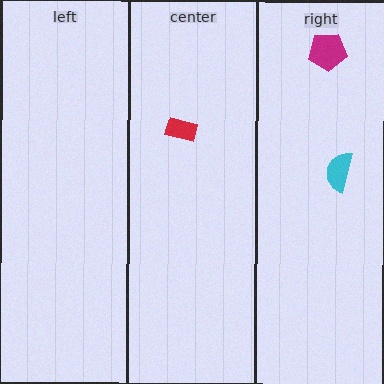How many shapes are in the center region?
1.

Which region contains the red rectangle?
The center region.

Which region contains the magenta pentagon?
The right region.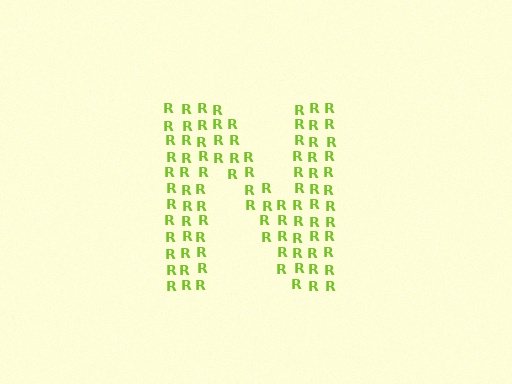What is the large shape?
The large shape is the letter N.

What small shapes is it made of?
It is made of small letter R's.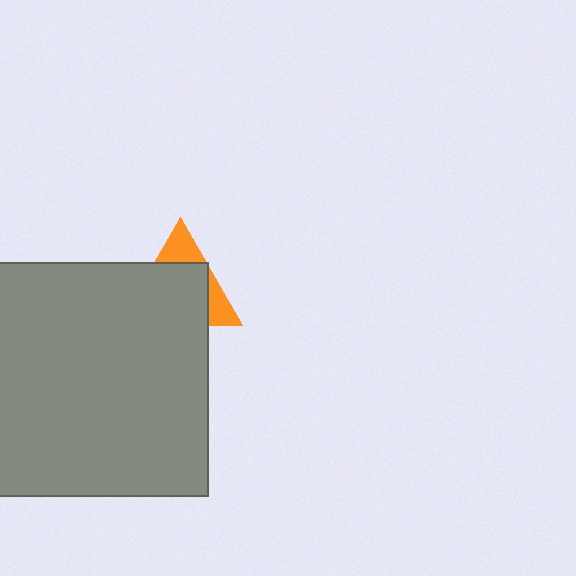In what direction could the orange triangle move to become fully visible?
The orange triangle could move up. That would shift it out from behind the gray square entirely.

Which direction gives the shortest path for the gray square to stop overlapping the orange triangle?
Moving down gives the shortest separation.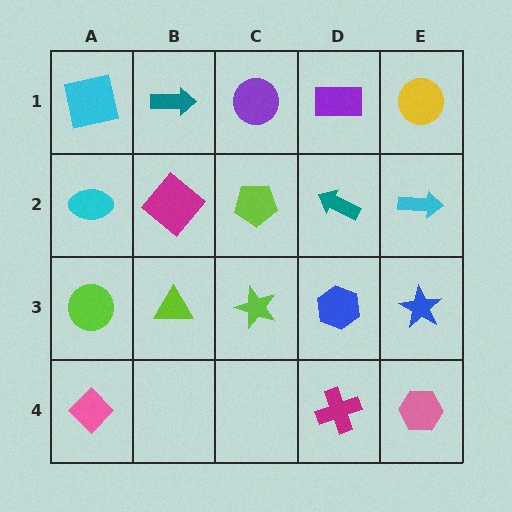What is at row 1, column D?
A purple rectangle.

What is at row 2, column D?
A teal arrow.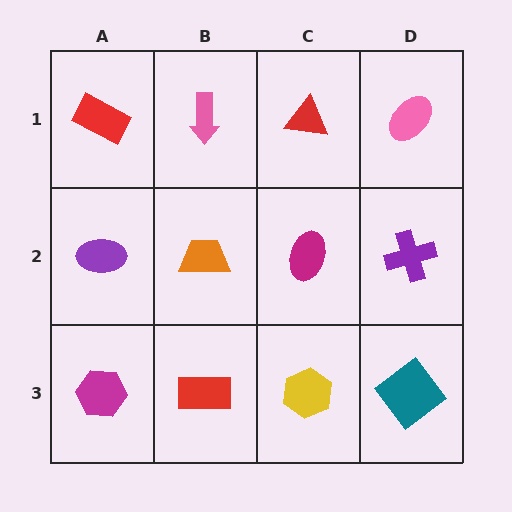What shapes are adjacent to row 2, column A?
A red rectangle (row 1, column A), a magenta hexagon (row 3, column A), an orange trapezoid (row 2, column B).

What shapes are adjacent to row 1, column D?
A purple cross (row 2, column D), a red triangle (row 1, column C).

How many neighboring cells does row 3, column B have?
3.